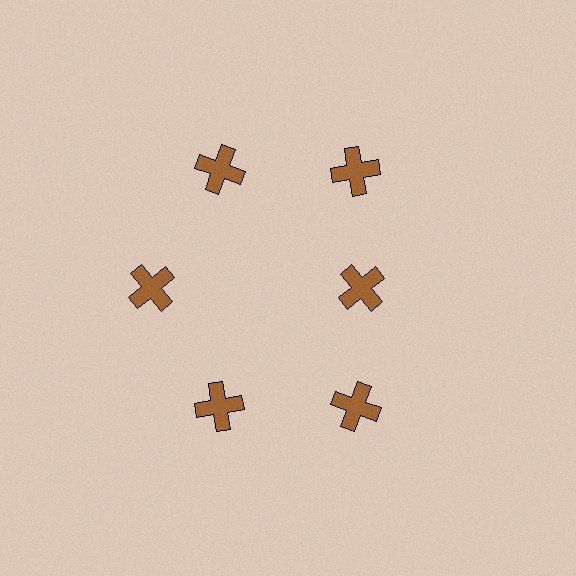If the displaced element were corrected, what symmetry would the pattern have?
It would have 6-fold rotational symmetry — the pattern would map onto itself every 60 degrees.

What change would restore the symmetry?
The symmetry would be restored by moving it outward, back onto the ring so that all 6 crosses sit at equal angles and equal distance from the center.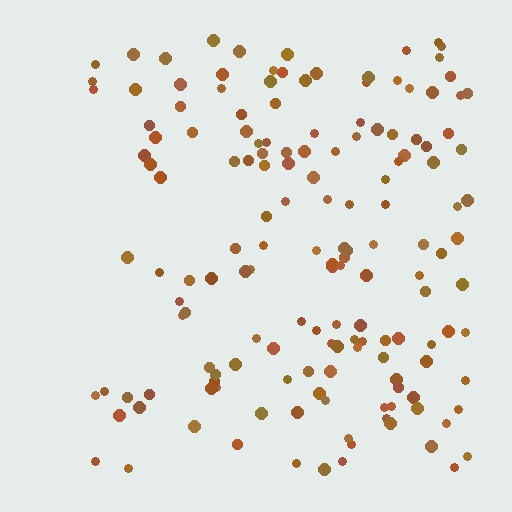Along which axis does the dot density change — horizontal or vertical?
Horizontal.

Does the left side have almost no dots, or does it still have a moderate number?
Still a moderate number, just noticeably fewer than the right.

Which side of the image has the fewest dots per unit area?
The left.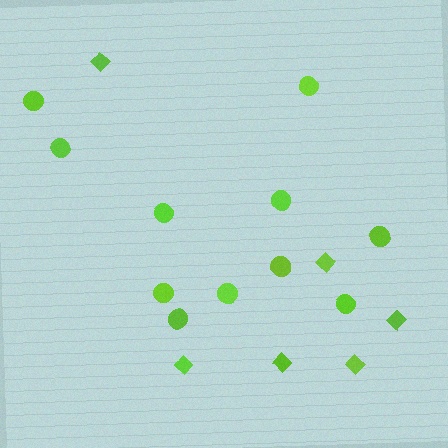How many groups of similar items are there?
There are 2 groups: one group of circles (11) and one group of diamonds (6).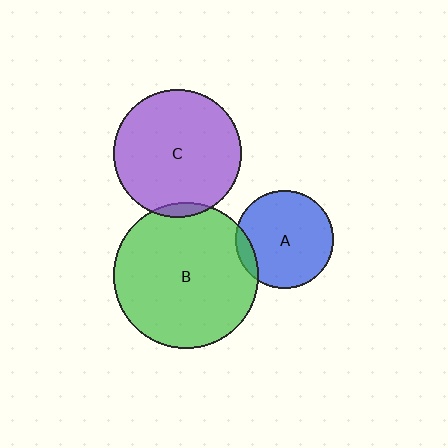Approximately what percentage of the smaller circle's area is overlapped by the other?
Approximately 10%.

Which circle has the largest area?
Circle B (green).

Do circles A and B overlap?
Yes.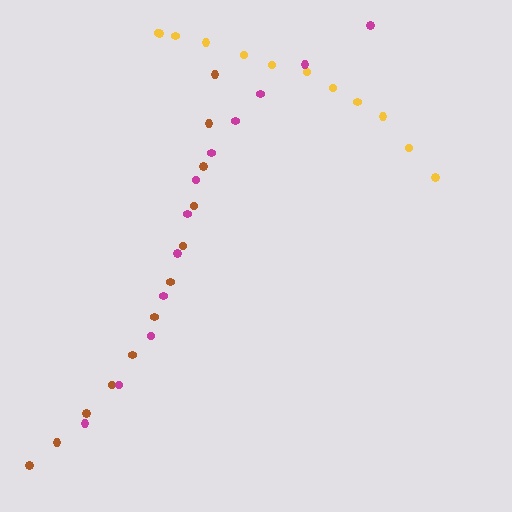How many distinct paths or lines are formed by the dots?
There are 3 distinct paths.